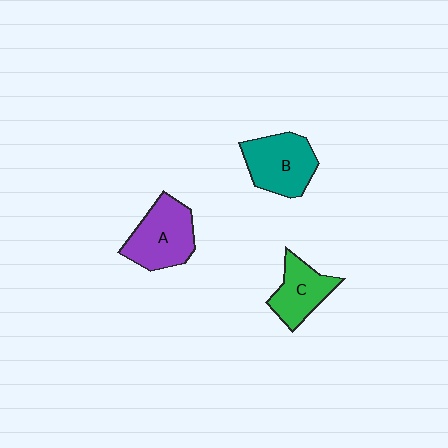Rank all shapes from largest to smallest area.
From largest to smallest: A (purple), B (teal), C (green).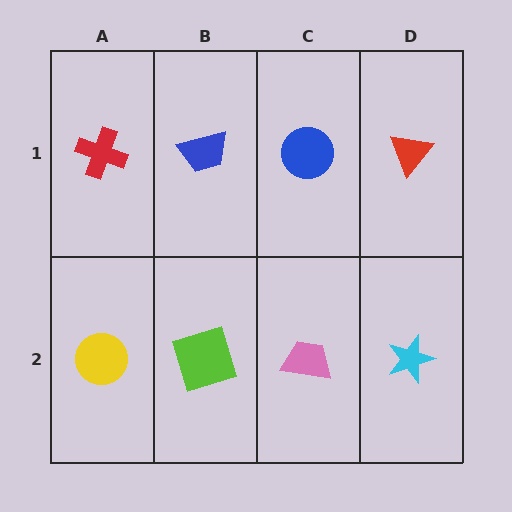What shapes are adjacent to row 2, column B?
A blue trapezoid (row 1, column B), a yellow circle (row 2, column A), a pink trapezoid (row 2, column C).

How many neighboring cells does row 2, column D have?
2.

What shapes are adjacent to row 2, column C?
A blue circle (row 1, column C), a lime square (row 2, column B), a cyan star (row 2, column D).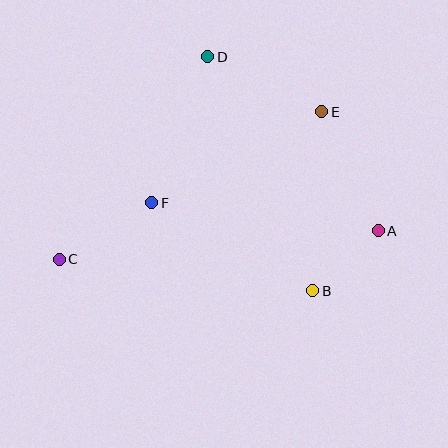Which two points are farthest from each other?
Points A and C are farthest from each other.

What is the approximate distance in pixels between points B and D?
The distance between B and D is approximately 256 pixels.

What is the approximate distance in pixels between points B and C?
The distance between B and C is approximately 255 pixels.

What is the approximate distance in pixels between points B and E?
The distance between B and E is approximately 179 pixels.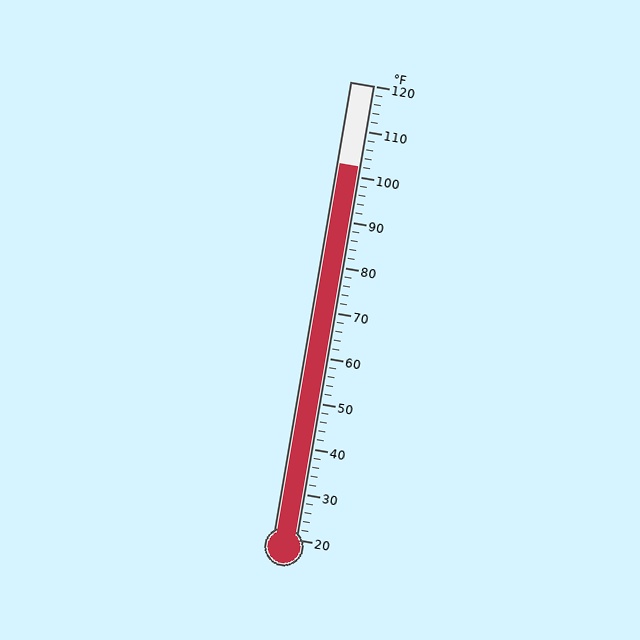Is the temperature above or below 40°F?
The temperature is above 40°F.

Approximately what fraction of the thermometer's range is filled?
The thermometer is filled to approximately 80% of its range.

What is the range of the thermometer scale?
The thermometer scale ranges from 20°F to 120°F.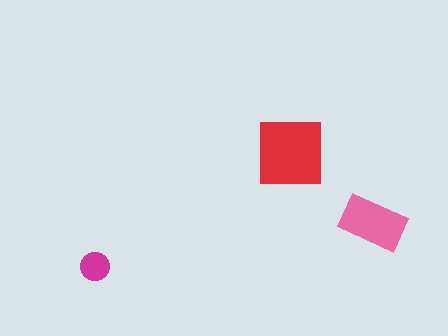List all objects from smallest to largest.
The magenta circle, the pink rectangle, the red square.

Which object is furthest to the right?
The pink rectangle is rightmost.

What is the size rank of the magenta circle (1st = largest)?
3rd.